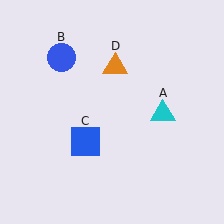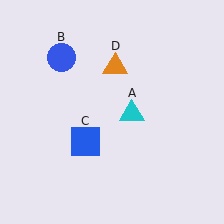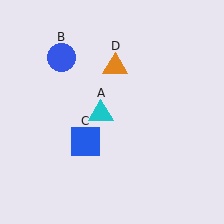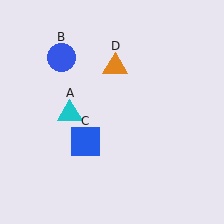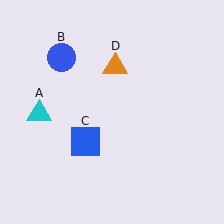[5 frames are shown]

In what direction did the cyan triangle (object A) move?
The cyan triangle (object A) moved left.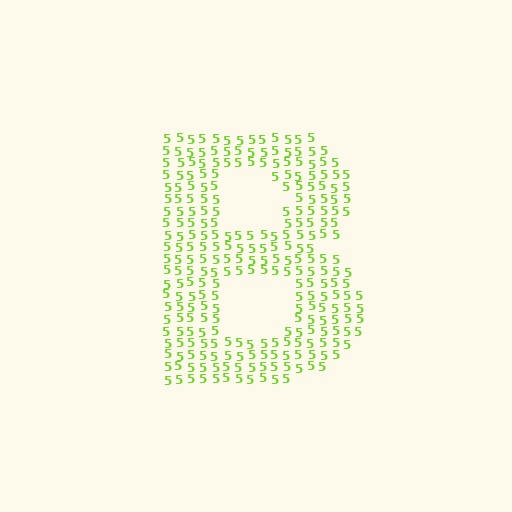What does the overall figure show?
The overall figure shows the letter B.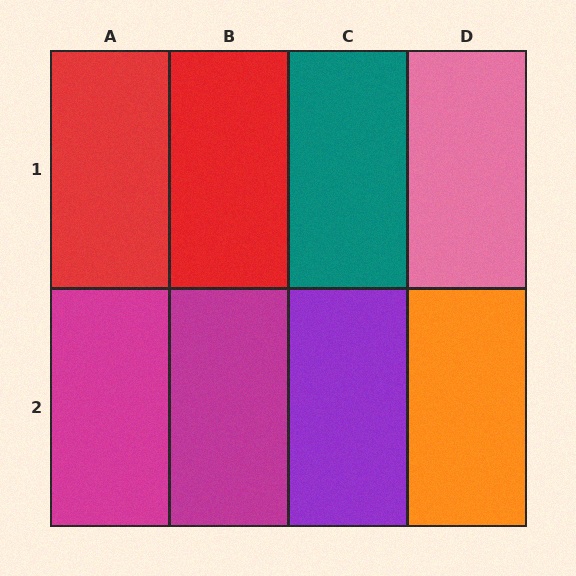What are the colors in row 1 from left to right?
Red, red, teal, pink.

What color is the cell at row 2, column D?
Orange.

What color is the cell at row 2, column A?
Magenta.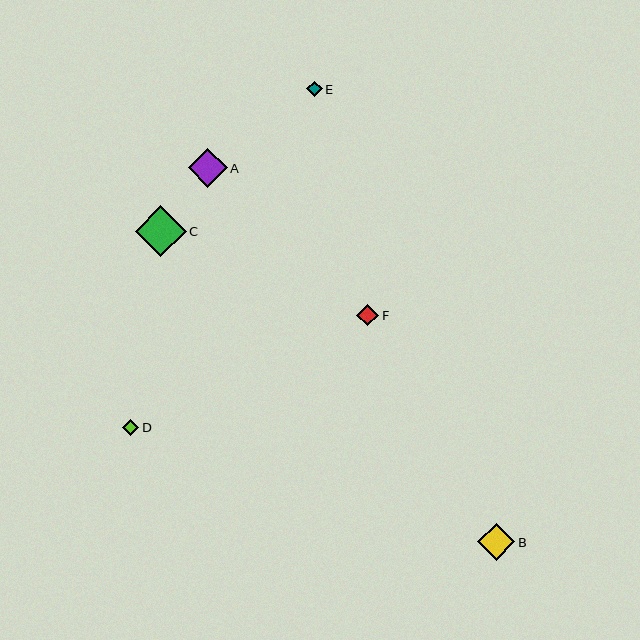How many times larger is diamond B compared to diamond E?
Diamond B is approximately 2.4 times the size of diamond E.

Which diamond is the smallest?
Diamond E is the smallest with a size of approximately 15 pixels.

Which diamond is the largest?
Diamond C is the largest with a size of approximately 51 pixels.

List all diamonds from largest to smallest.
From largest to smallest: C, A, B, F, D, E.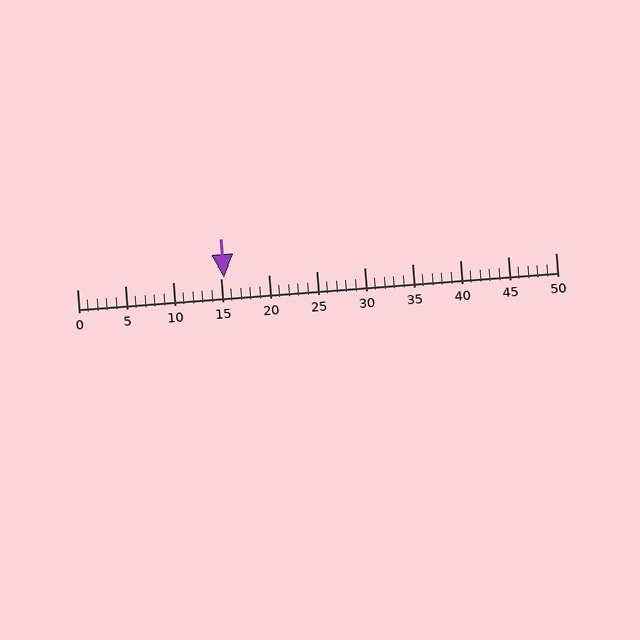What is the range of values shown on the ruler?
The ruler shows values from 0 to 50.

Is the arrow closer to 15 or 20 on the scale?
The arrow is closer to 15.